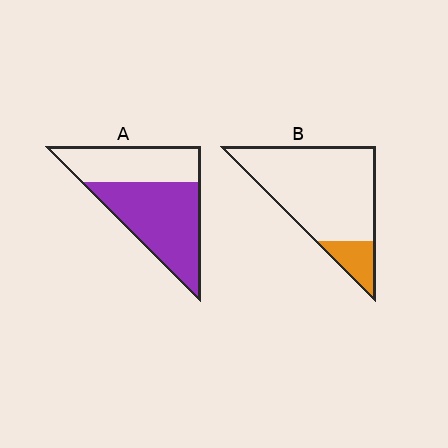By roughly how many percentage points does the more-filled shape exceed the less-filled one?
By roughly 45 percentage points (A over B).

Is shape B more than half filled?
No.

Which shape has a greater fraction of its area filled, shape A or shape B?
Shape A.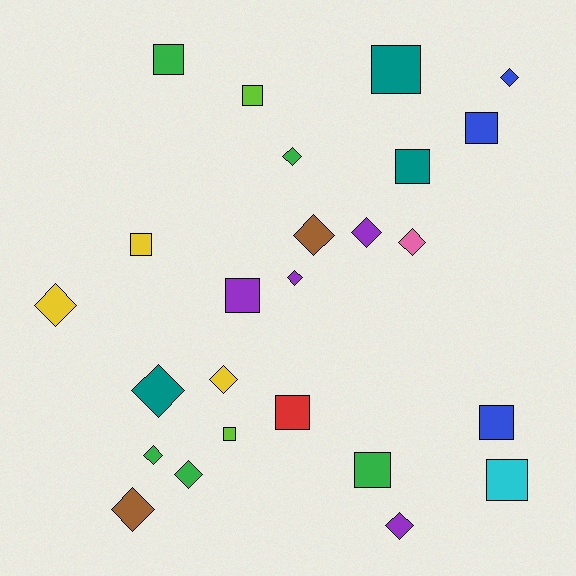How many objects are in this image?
There are 25 objects.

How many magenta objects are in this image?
There are no magenta objects.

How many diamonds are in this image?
There are 13 diamonds.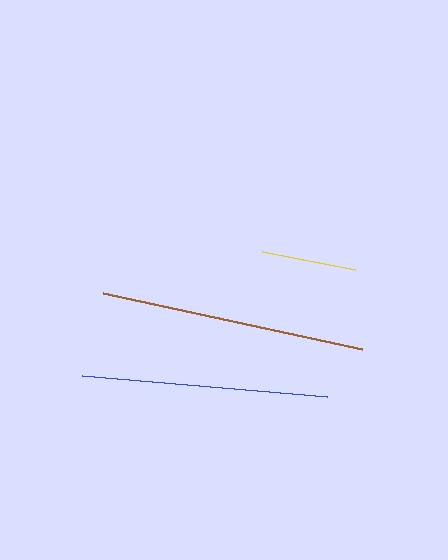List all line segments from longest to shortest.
From longest to shortest: brown, blue, yellow.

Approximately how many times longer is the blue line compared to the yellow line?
The blue line is approximately 2.6 times the length of the yellow line.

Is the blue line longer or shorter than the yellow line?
The blue line is longer than the yellow line.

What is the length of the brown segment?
The brown segment is approximately 265 pixels long.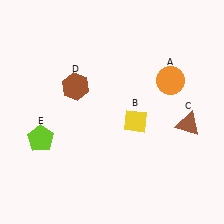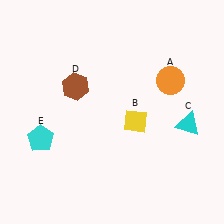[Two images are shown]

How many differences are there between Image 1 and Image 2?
There are 2 differences between the two images.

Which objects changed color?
C changed from brown to cyan. E changed from lime to cyan.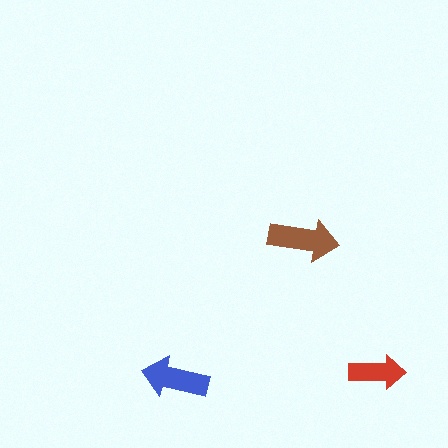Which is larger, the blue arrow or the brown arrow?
The brown one.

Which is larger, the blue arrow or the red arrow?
The blue one.